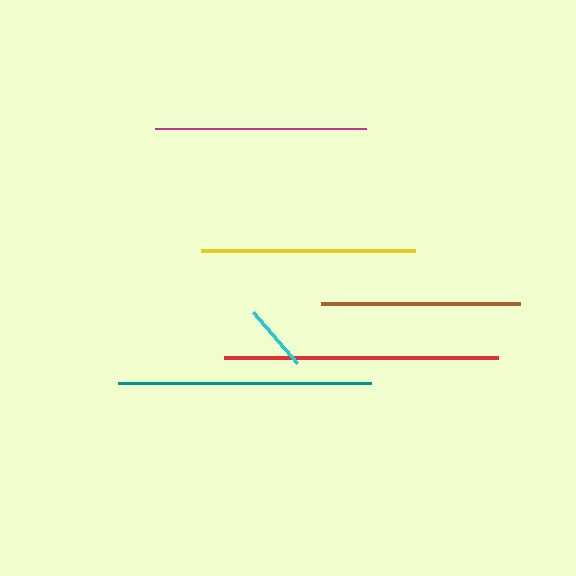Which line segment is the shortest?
The cyan line is the shortest at approximately 67 pixels.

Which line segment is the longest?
The red line is the longest at approximately 274 pixels.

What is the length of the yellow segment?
The yellow segment is approximately 214 pixels long.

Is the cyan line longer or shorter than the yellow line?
The yellow line is longer than the cyan line.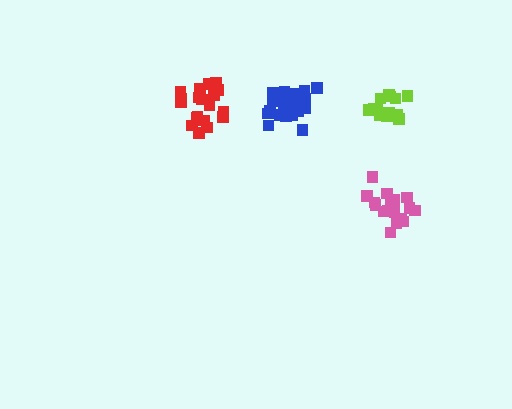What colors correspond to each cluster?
The clusters are colored: pink, blue, red, lime.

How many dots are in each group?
Group 1: 18 dots, Group 2: 20 dots, Group 3: 19 dots, Group 4: 16 dots (73 total).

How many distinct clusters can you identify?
There are 4 distinct clusters.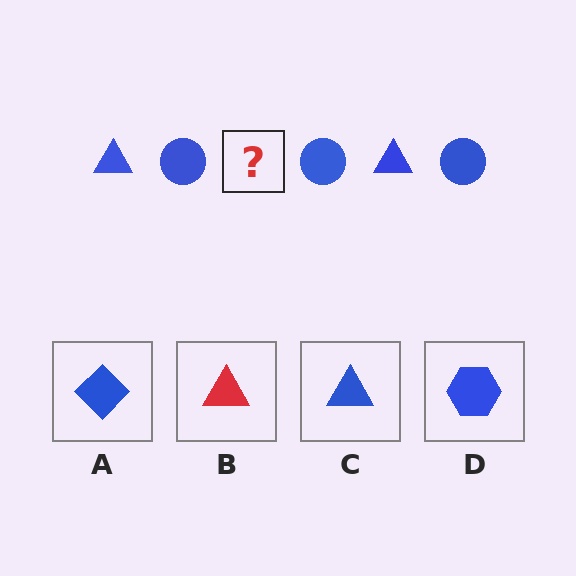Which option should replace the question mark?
Option C.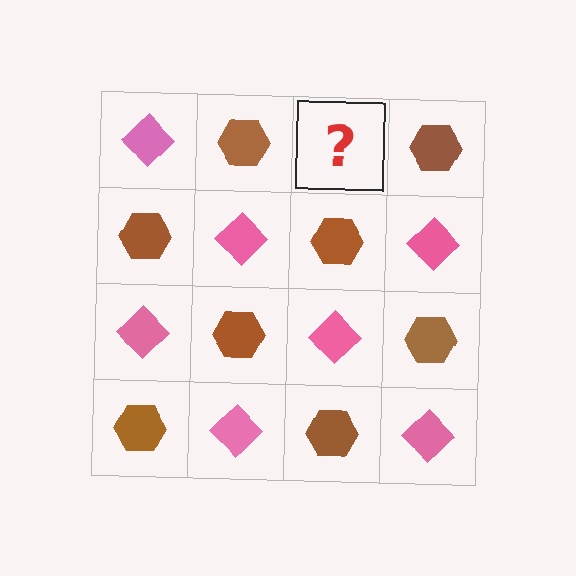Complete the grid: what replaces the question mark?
The question mark should be replaced with a pink diamond.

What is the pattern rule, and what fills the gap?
The rule is that it alternates pink diamond and brown hexagon in a checkerboard pattern. The gap should be filled with a pink diamond.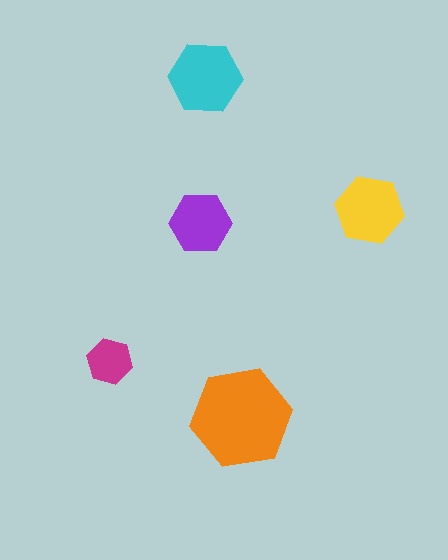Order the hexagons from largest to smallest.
the orange one, the cyan one, the yellow one, the purple one, the magenta one.